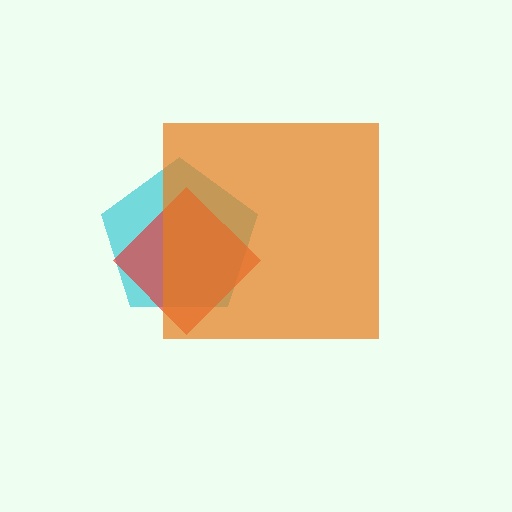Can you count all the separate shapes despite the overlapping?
Yes, there are 3 separate shapes.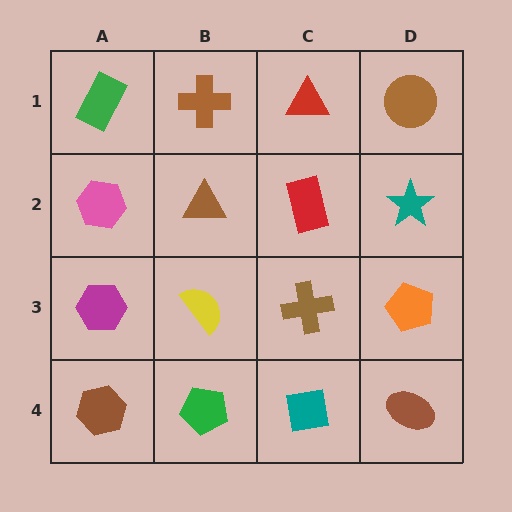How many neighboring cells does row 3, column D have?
3.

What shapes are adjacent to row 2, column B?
A brown cross (row 1, column B), a yellow semicircle (row 3, column B), a pink hexagon (row 2, column A), a red rectangle (row 2, column C).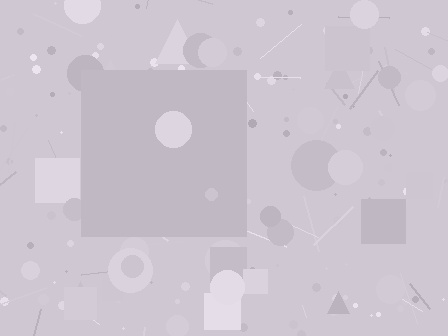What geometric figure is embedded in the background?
A square is embedded in the background.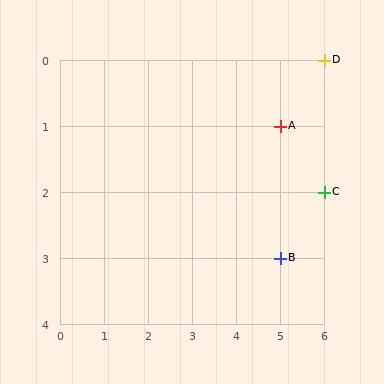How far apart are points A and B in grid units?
Points A and B are 2 rows apart.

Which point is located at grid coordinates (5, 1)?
Point A is at (5, 1).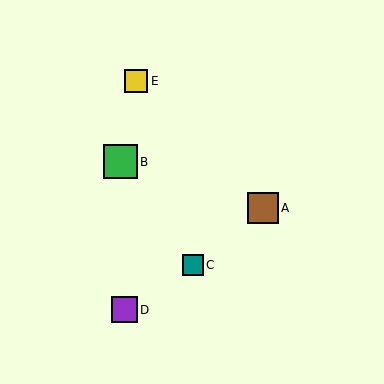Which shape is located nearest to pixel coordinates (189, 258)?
The teal square (labeled C) at (193, 265) is nearest to that location.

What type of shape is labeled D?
Shape D is a purple square.